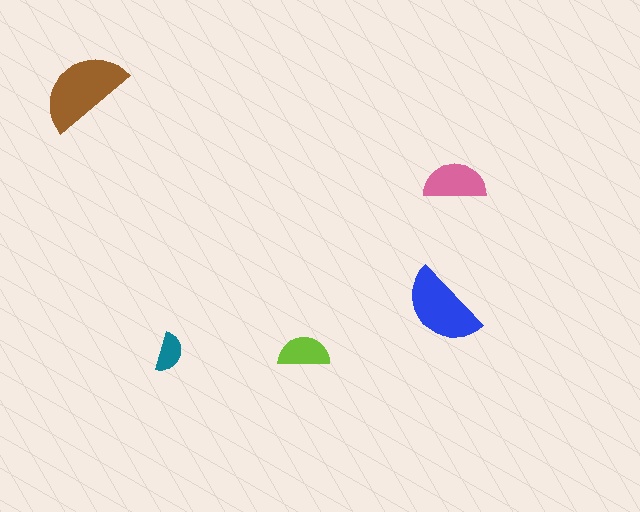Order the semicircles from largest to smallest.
the brown one, the blue one, the pink one, the lime one, the teal one.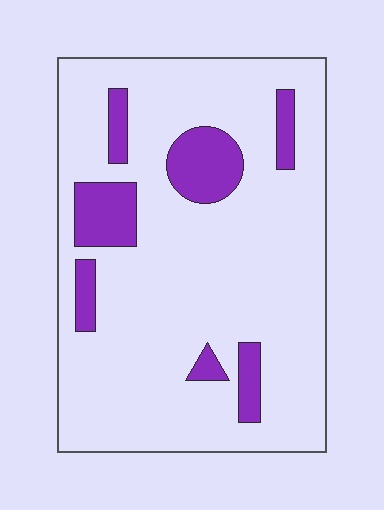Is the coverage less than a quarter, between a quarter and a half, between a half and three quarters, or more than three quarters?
Less than a quarter.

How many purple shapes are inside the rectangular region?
7.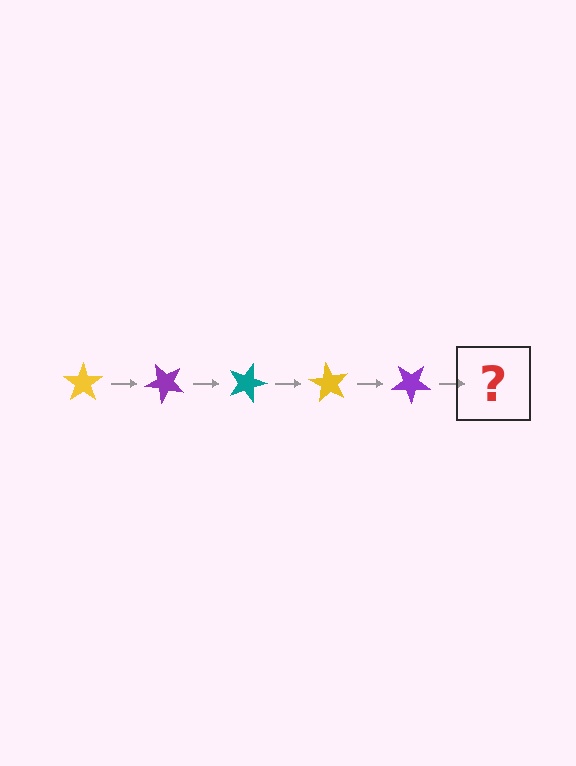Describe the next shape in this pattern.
It should be a teal star, rotated 225 degrees from the start.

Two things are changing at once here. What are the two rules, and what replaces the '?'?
The two rules are that it rotates 45 degrees each step and the color cycles through yellow, purple, and teal. The '?' should be a teal star, rotated 225 degrees from the start.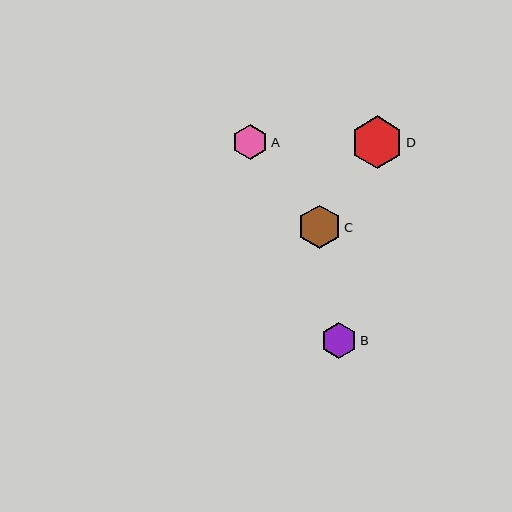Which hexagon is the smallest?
Hexagon A is the smallest with a size of approximately 35 pixels.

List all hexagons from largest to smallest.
From largest to smallest: D, C, B, A.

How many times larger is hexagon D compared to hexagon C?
Hexagon D is approximately 1.2 times the size of hexagon C.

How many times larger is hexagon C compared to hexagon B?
Hexagon C is approximately 1.2 times the size of hexagon B.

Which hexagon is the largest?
Hexagon D is the largest with a size of approximately 53 pixels.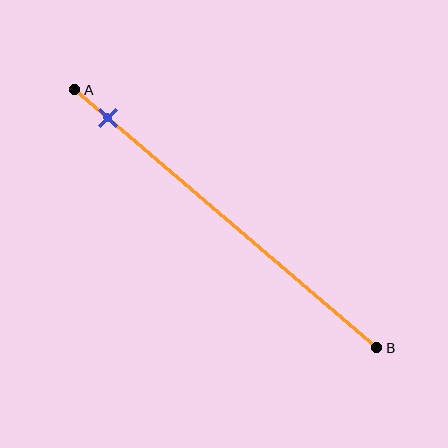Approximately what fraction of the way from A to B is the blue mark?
The blue mark is approximately 10% of the way from A to B.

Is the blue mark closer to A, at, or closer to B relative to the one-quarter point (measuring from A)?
The blue mark is closer to point A than the one-quarter point of segment AB.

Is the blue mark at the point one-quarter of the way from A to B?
No, the mark is at about 10% from A, not at the 25% one-quarter point.